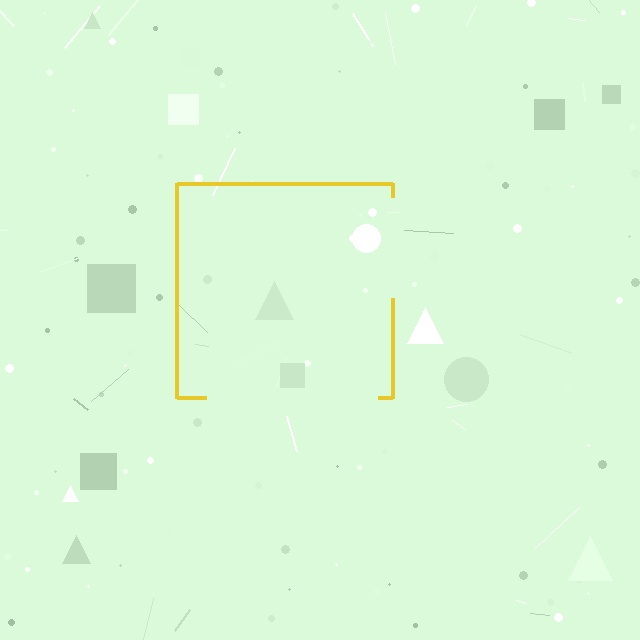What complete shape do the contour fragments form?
The contour fragments form a square.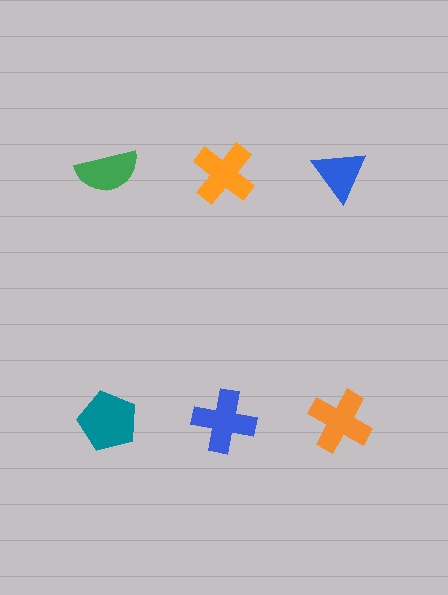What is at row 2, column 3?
An orange cross.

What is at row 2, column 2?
A blue cross.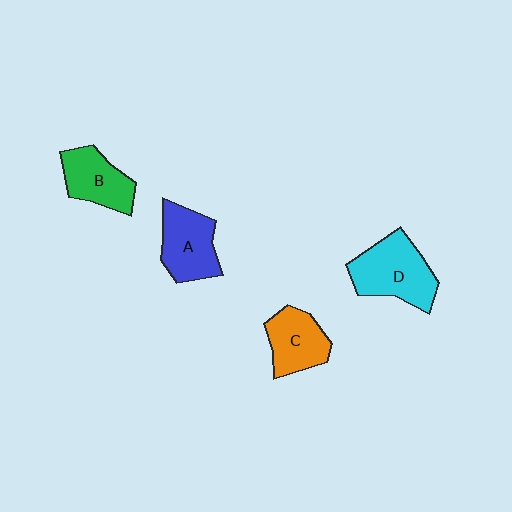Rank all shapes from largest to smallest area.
From largest to smallest: D (cyan), A (blue), B (green), C (orange).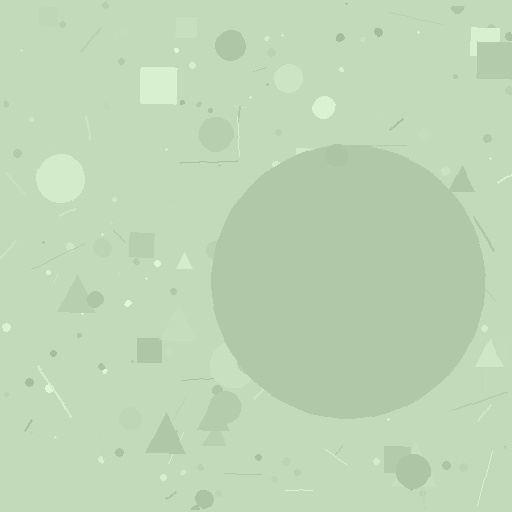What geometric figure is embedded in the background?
A circle is embedded in the background.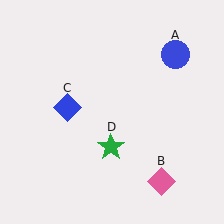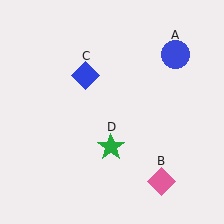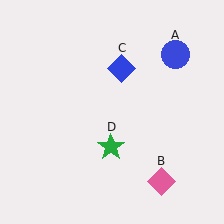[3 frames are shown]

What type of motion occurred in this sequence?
The blue diamond (object C) rotated clockwise around the center of the scene.